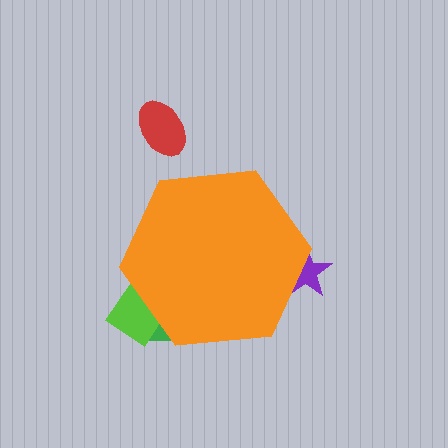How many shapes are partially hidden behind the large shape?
3 shapes are partially hidden.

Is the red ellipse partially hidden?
No, the red ellipse is fully visible.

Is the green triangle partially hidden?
Yes, the green triangle is partially hidden behind the orange hexagon.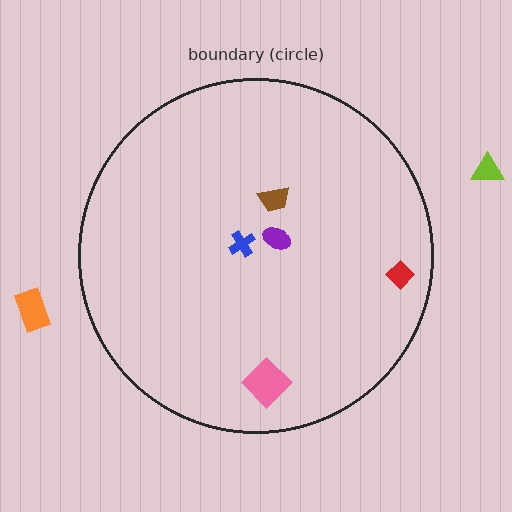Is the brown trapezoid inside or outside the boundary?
Inside.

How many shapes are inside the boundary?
5 inside, 2 outside.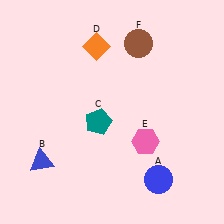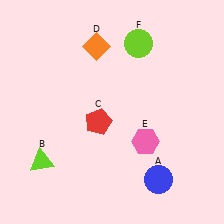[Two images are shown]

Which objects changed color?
B changed from blue to lime. C changed from teal to red. F changed from brown to lime.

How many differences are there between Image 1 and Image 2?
There are 3 differences between the two images.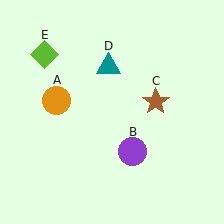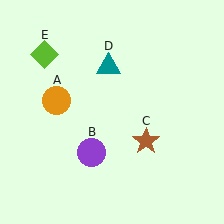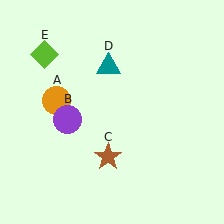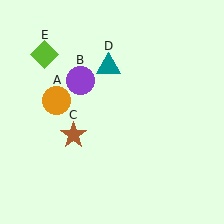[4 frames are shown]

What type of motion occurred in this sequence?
The purple circle (object B), brown star (object C) rotated clockwise around the center of the scene.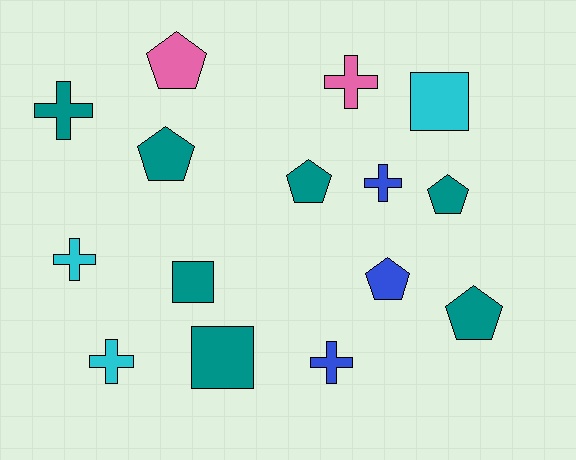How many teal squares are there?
There are 2 teal squares.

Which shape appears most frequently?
Cross, with 6 objects.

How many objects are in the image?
There are 15 objects.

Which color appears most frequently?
Teal, with 7 objects.